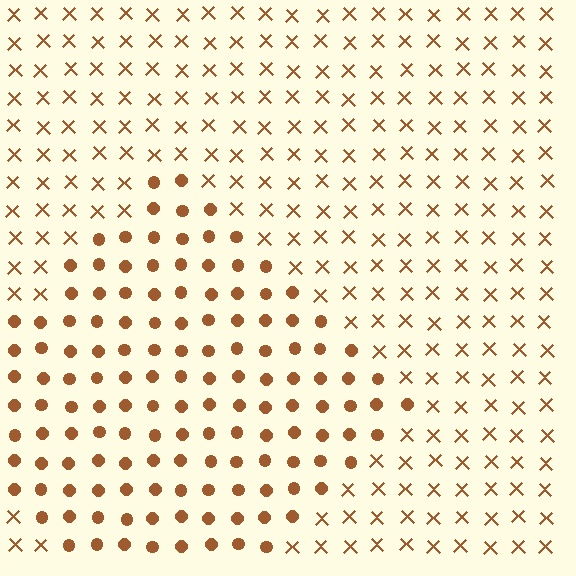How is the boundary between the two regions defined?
The boundary is defined by a change in element shape: circles inside vs. X marks outside. All elements share the same color and spacing.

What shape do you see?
I see a diamond.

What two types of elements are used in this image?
The image uses circles inside the diamond region and X marks outside it.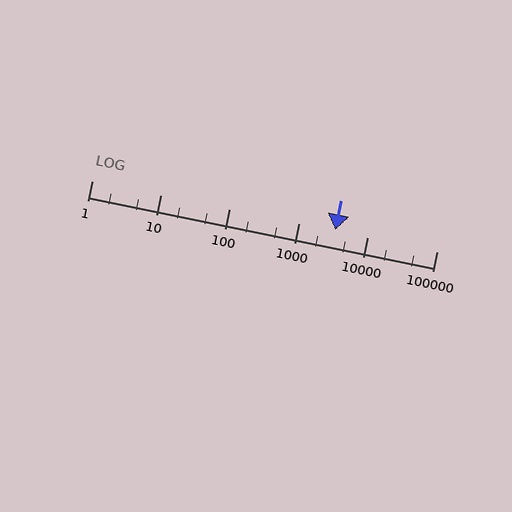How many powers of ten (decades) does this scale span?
The scale spans 5 decades, from 1 to 100000.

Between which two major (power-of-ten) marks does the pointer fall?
The pointer is between 1000 and 10000.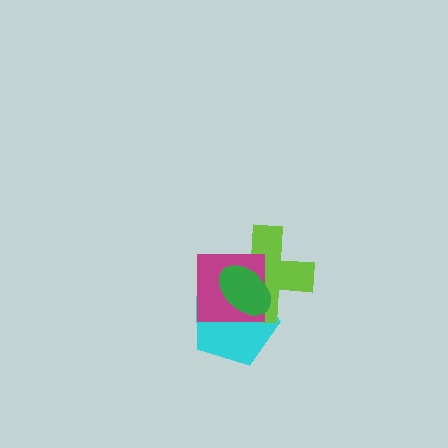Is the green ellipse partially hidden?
No, no other shape covers it.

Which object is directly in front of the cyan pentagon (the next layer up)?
The lime cross is directly in front of the cyan pentagon.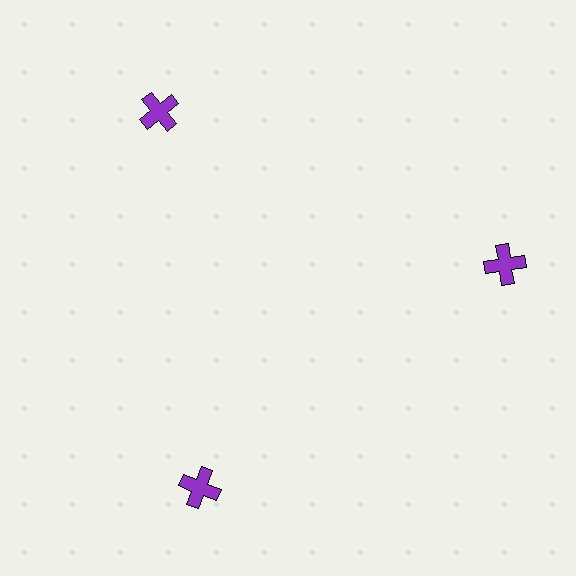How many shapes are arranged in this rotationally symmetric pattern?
There are 3 shapes, arranged in 3 groups of 1.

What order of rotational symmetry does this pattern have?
This pattern has 3-fold rotational symmetry.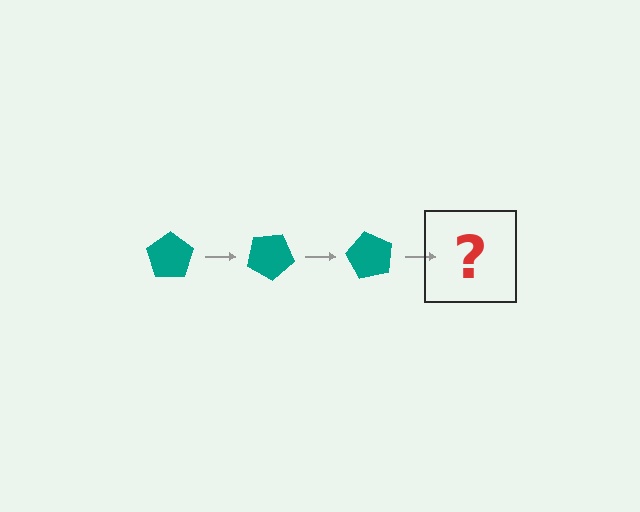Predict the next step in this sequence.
The next step is a teal pentagon rotated 90 degrees.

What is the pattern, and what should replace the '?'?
The pattern is that the pentagon rotates 30 degrees each step. The '?' should be a teal pentagon rotated 90 degrees.